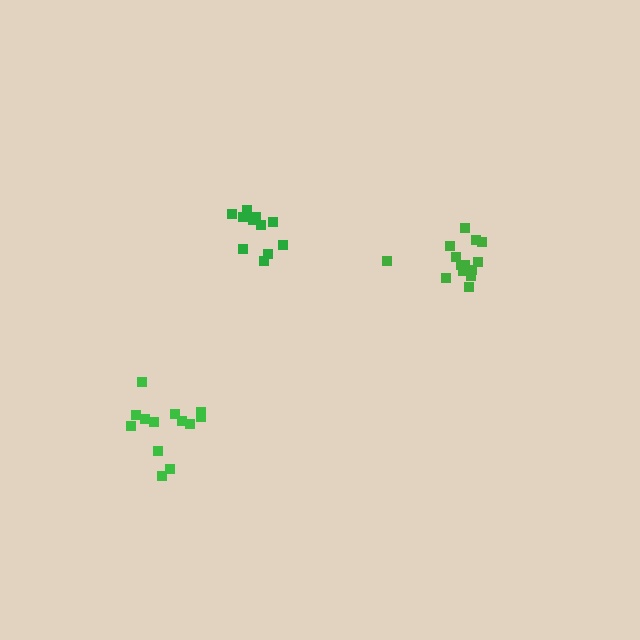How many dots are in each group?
Group 1: 13 dots, Group 2: 13 dots, Group 3: 14 dots (40 total).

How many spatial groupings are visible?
There are 3 spatial groupings.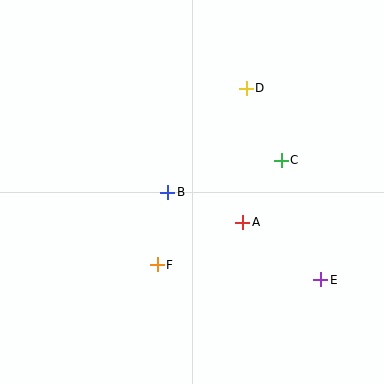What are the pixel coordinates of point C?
Point C is at (281, 160).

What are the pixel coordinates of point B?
Point B is at (168, 192).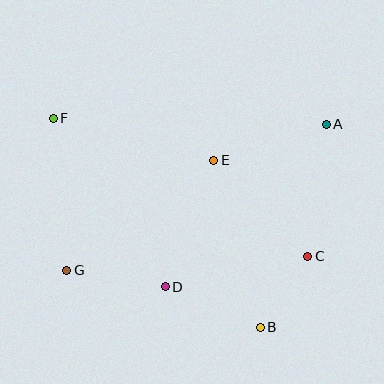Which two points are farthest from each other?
Points A and G are farthest from each other.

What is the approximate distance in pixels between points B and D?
The distance between B and D is approximately 103 pixels.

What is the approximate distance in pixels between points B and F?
The distance between B and F is approximately 294 pixels.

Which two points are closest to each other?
Points B and C are closest to each other.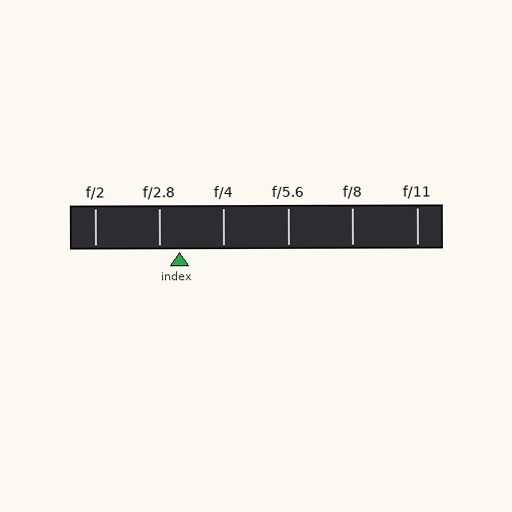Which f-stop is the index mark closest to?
The index mark is closest to f/2.8.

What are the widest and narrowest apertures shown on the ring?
The widest aperture shown is f/2 and the narrowest is f/11.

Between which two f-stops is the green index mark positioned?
The index mark is between f/2.8 and f/4.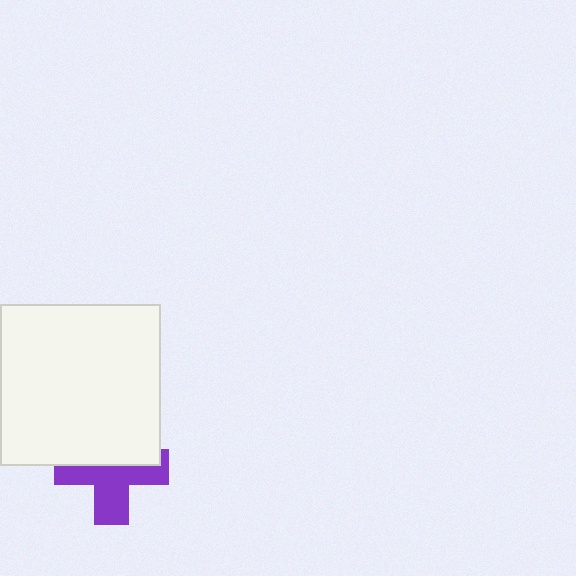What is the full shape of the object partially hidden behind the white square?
The partially hidden object is a purple cross.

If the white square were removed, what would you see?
You would see the complete purple cross.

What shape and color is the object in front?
The object in front is a white square.